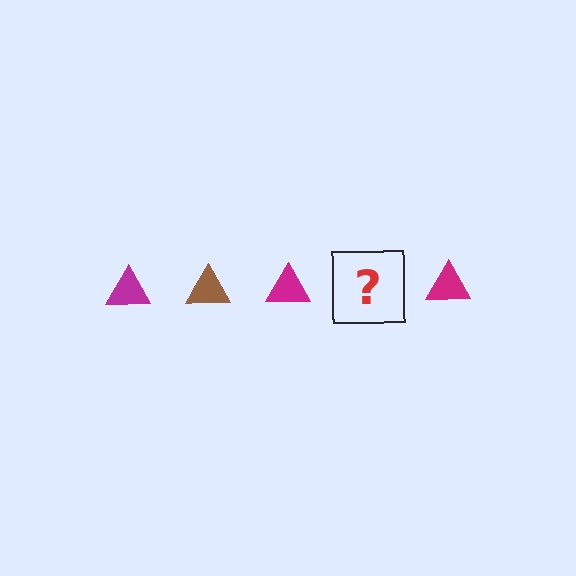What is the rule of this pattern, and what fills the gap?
The rule is that the pattern cycles through magenta, brown triangles. The gap should be filled with a brown triangle.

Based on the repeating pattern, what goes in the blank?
The blank should be a brown triangle.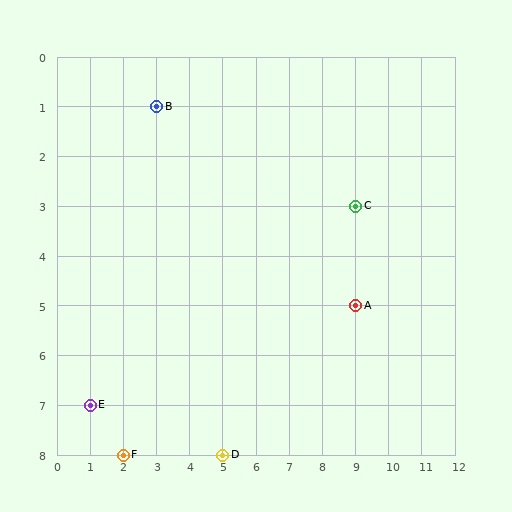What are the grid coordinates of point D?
Point D is at grid coordinates (5, 8).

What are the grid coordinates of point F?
Point F is at grid coordinates (2, 8).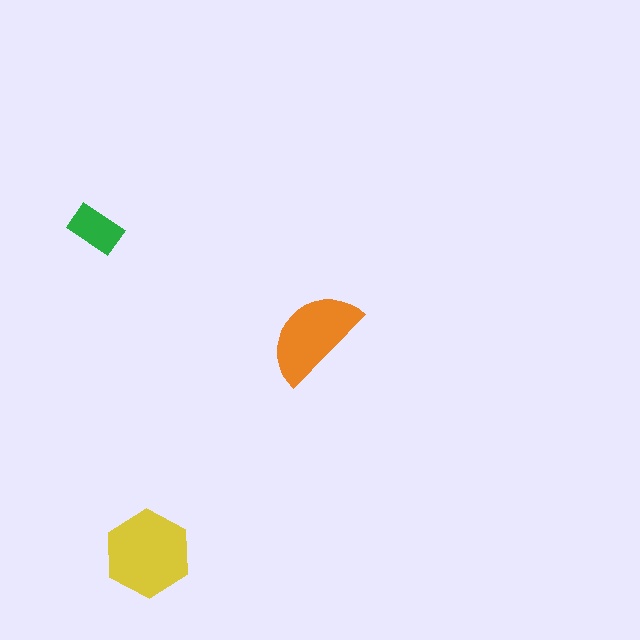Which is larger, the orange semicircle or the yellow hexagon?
The yellow hexagon.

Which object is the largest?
The yellow hexagon.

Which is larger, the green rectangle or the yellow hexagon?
The yellow hexagon.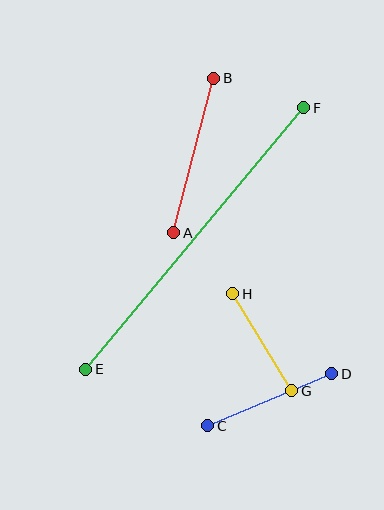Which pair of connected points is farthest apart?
Points E and F are farthest apart.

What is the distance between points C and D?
The distance is approximately 134 pixels.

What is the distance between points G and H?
The distance is approximately 114 pixels.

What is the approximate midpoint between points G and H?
The midpoint is at approximately (262, 342) pixels.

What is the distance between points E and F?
The distance is approximately 340 pixels.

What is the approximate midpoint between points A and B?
The midpoint is at approximately (194, 155) pixels.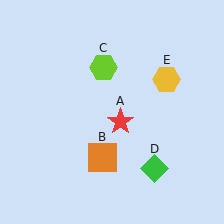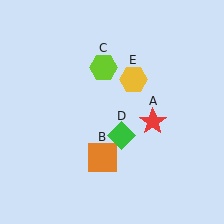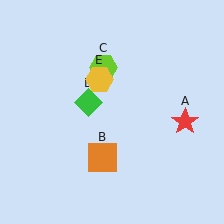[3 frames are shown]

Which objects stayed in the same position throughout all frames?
Orange square (object B) and lime hexagon (object C) remained stationary.